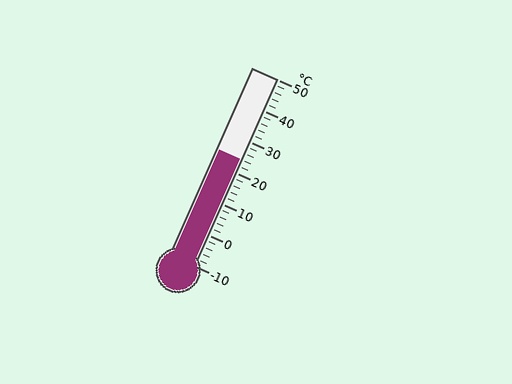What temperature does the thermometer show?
The thermometer shows approximately 24°C.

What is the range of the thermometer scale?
The thermometer scale ranges from -10°C to 50°C.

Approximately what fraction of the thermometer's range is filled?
The thermometer is filled to approximately 55% of its range.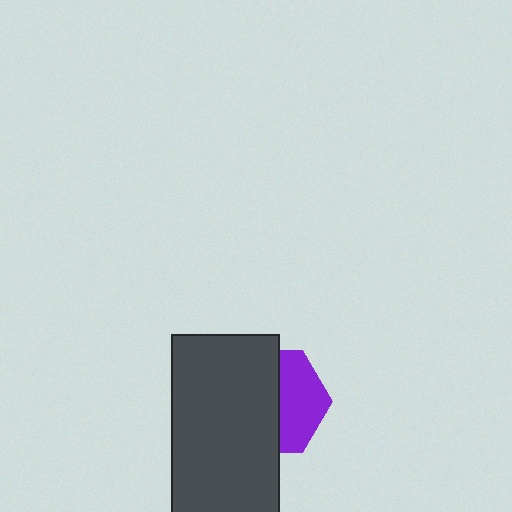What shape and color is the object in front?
The object in front is a dark gray rectangle.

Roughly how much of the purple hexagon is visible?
A small part of it is visible (roughly 43%).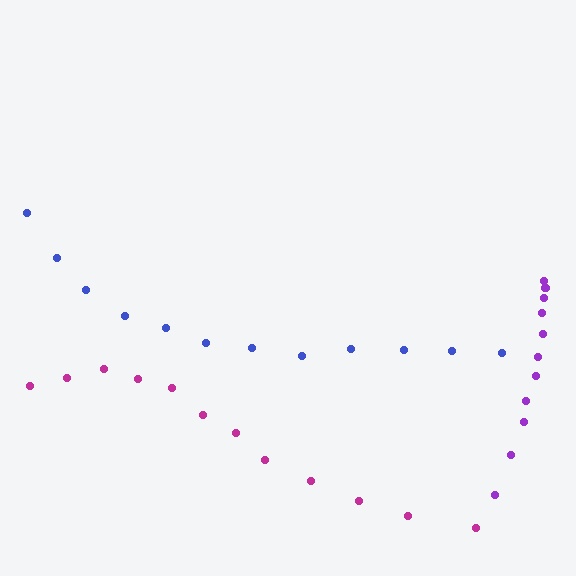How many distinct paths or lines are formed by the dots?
There are 3 distinct paths.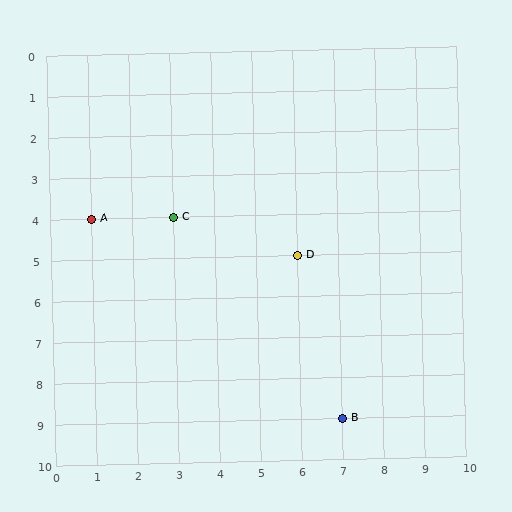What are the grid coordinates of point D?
Point D is at grid coordinates (6, 5).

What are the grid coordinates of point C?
Point C is at grid coordinates (3, 4).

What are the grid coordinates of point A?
Point A is at grid coordinates (1, 4).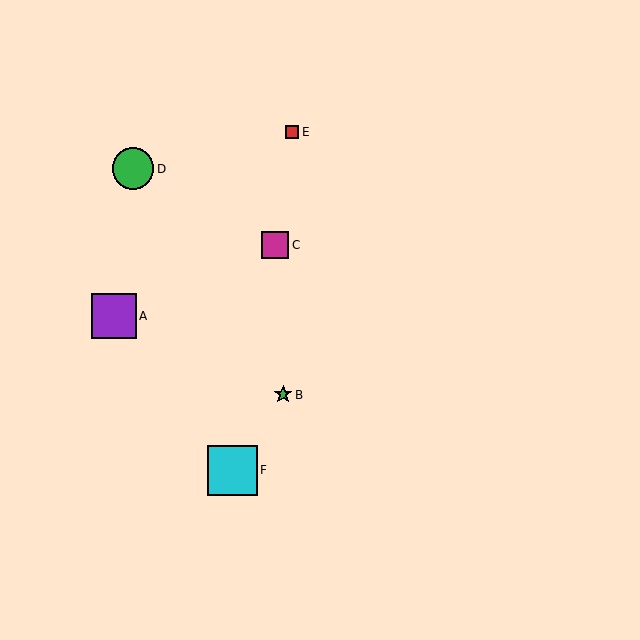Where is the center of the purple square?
The center of the purple square is at (114, 316).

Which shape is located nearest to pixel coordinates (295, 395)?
The green star (labeled B) at (283, 395) is nearest to that location.